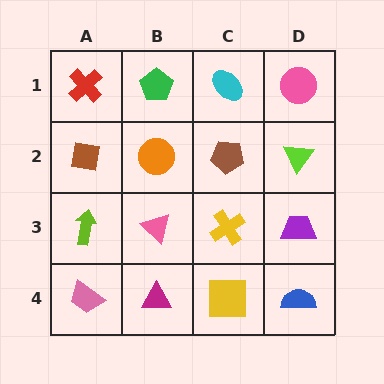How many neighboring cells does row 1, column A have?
2.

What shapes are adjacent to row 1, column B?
An orange circle (row 2, column B), a red cross (row 1, column A), a cyan ellipse (row 1, column C).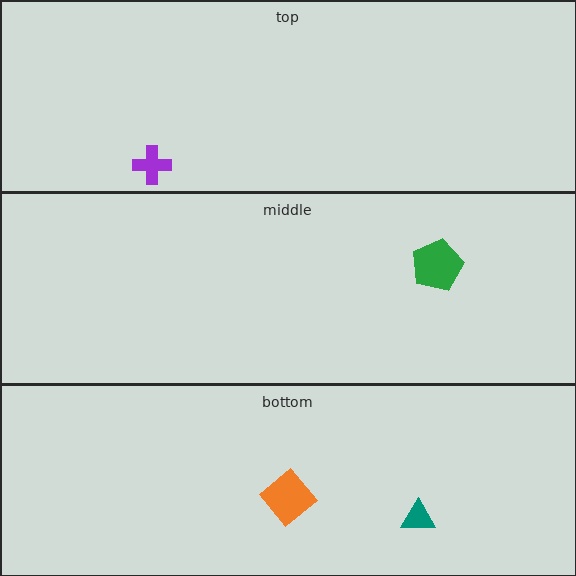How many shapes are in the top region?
1.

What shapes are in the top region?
The purple cross.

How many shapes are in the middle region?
1.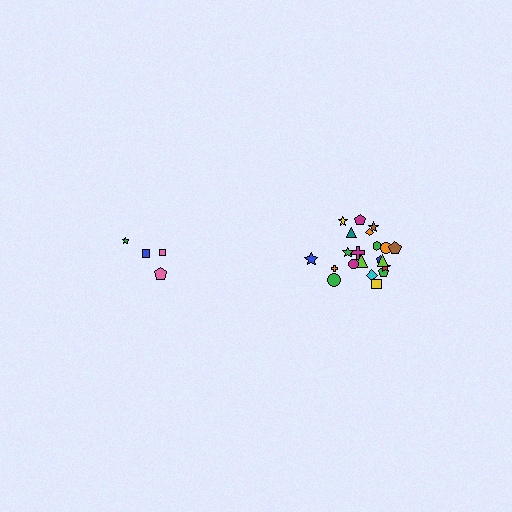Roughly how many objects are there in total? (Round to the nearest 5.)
Roughly 25 objects in total.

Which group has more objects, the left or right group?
The right group.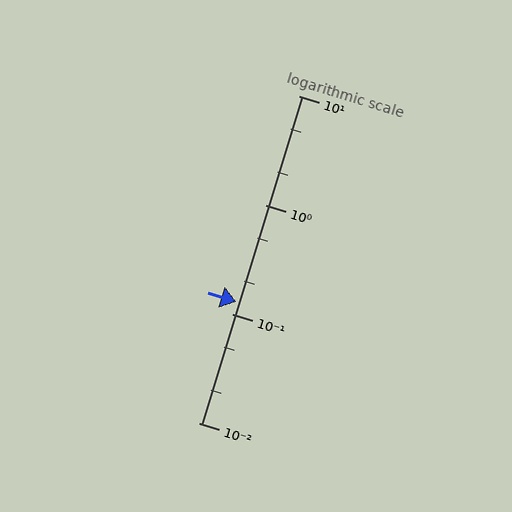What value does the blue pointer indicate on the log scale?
The pointer indicates approximately 0.13.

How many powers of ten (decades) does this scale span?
The scale spans 3 decades, from 0.01 to 10.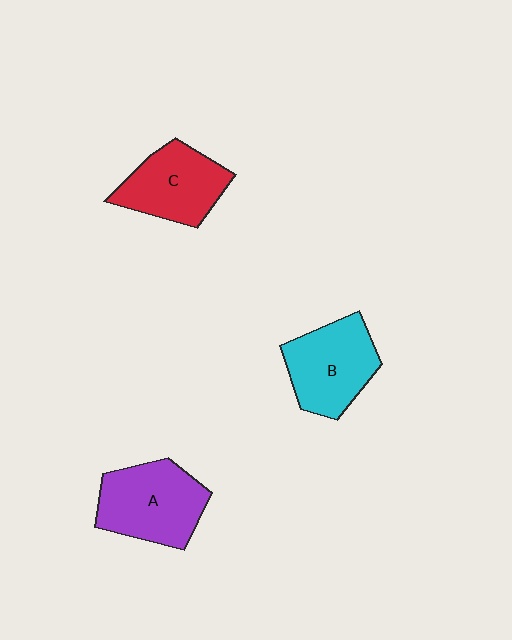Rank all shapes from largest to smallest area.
From largest to smallest: A (purple), B (cyan), C (red).